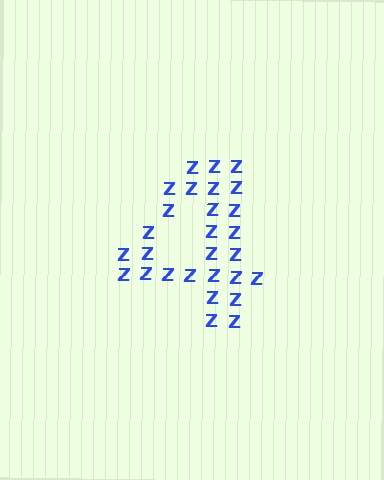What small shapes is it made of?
It is made of small letter Z's.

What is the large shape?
The large shape is the digit 4.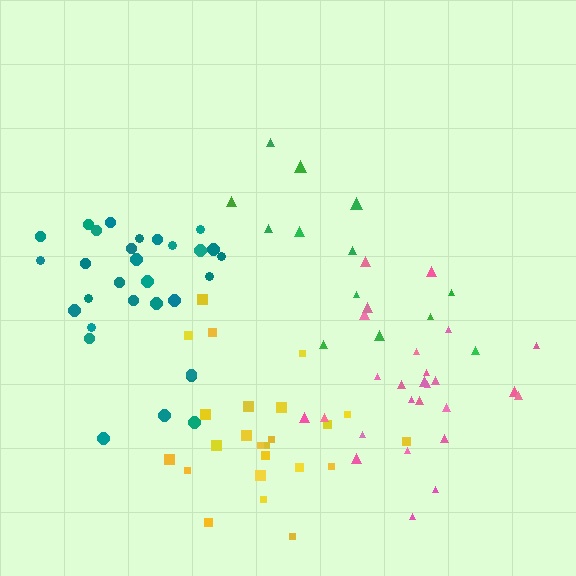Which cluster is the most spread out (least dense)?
Green.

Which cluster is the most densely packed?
Pink.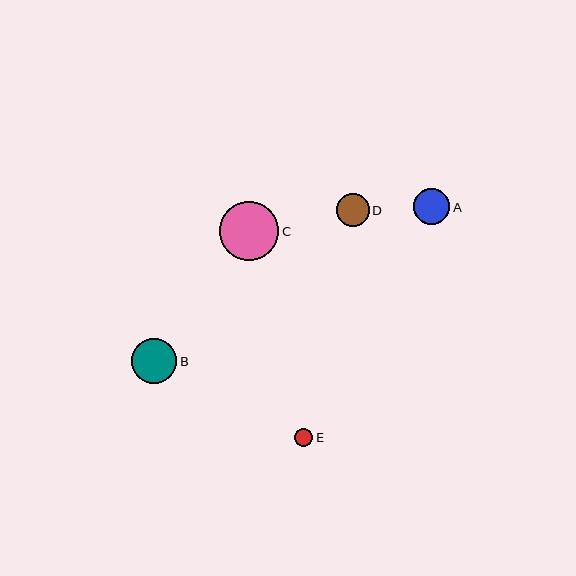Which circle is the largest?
Circle C is the largest with a size of approximately 59 pixels.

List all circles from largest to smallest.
From largest to smallest: C, B, A, D, E.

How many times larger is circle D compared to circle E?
Circle D is approximately 1.8 times the size of circle E.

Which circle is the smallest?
Circle E is the smallest with a size of approximately 18 pixels.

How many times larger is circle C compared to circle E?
Circle C is approximately 3.3 times the size of circle E.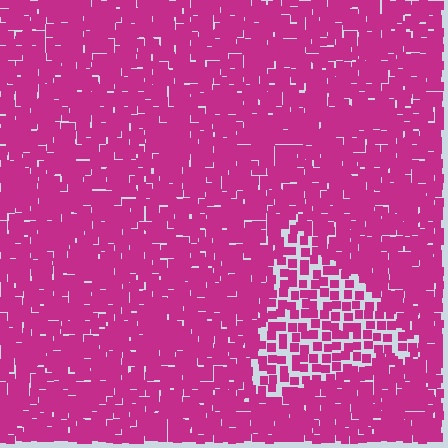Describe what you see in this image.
The image contains small magenta elements arranged at two different densities. A triangle-shaped region is visible where the elements are less densely packed than the surrounding area.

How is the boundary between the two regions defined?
The boundary is defined by a change in element density (approximately 2.0x ratio). All elements are the same color, size, and shape.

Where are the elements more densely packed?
The elements are more densely packed outside the triangle boundary.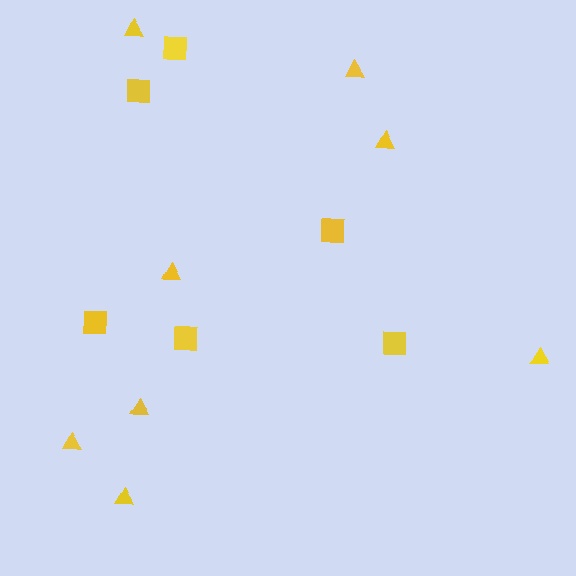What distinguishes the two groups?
There are 2 groups: one group of triangles (8) and one group of squares (6).